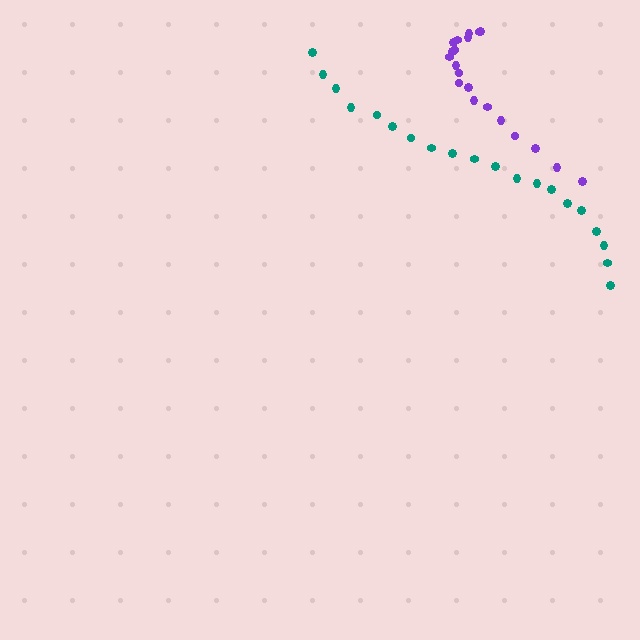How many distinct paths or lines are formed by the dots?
There are 2 distinct paths.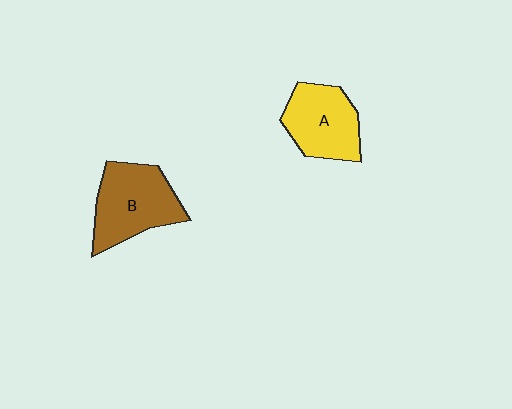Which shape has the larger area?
Shape B (brown).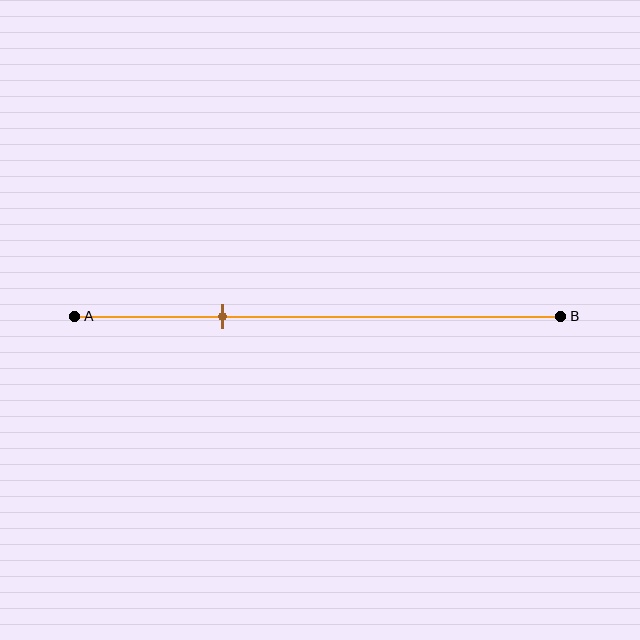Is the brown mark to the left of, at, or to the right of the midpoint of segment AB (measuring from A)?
The brown mark is to the left of the midpoint of segment AB.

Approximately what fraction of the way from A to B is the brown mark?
The brown mark is approximately 30% of the way from A to B.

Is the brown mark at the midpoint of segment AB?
No, the mark is at about 30% from A, not at the 50% midpoint.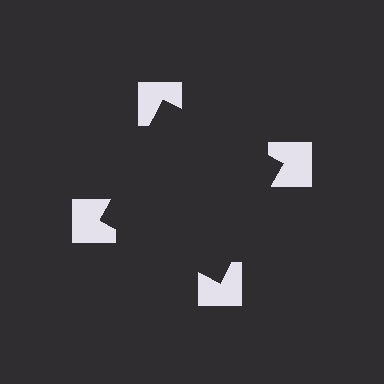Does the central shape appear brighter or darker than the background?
It typically appears slightly darker than the background, even though no actual brightness change is drawn.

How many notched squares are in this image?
There are 4 — one at each vertex of the illusory square.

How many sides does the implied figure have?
4 sides.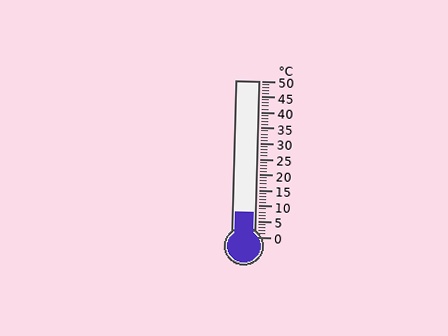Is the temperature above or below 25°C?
The temperature is below 25°C.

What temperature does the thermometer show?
The thermometer shows approximately 8°C.